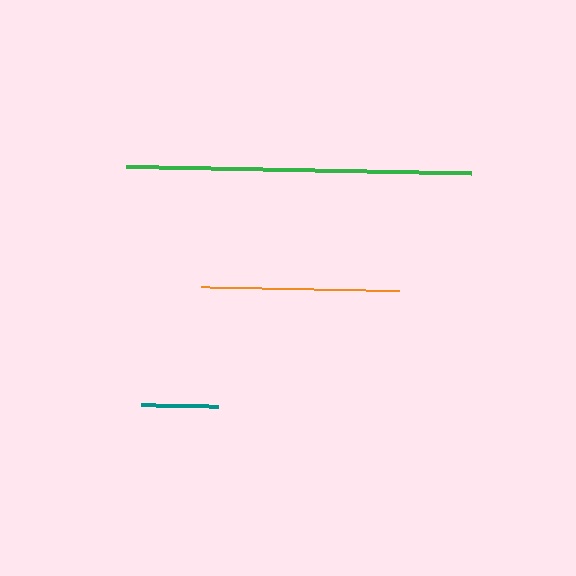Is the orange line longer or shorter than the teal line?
The orange line is longer than the teal line.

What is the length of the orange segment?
The orange segment is approximately 197 pixels long.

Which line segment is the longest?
The green line is the longest at approximately 346 pixels.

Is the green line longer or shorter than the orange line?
The green line is longer than the orange line.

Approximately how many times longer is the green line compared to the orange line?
The green line is approximately 1.8 times the length of the orange line.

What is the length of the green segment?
The green segment is approximately 346 pixels long.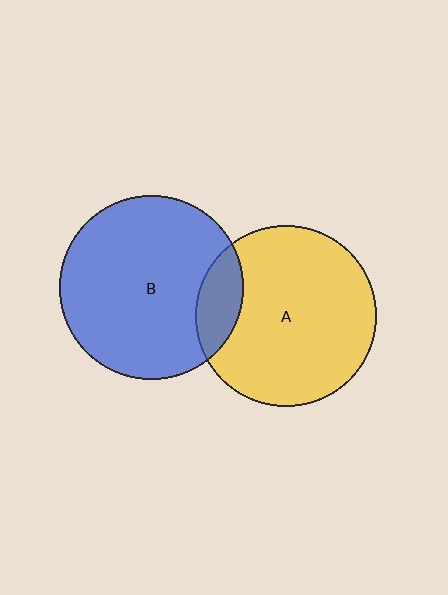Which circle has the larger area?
Circle B (blue).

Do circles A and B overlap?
Yes.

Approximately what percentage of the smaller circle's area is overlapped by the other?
Approximately 15%.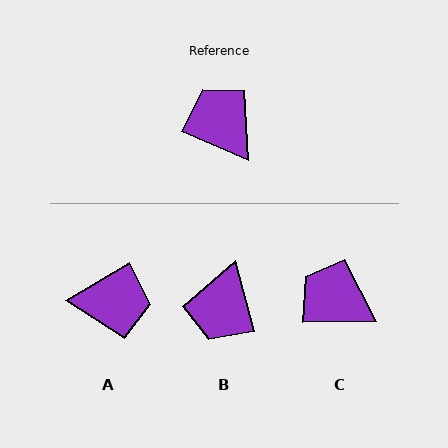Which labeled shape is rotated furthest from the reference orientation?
B, about 128 degrees away.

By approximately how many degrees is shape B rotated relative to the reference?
Approximately 128 degrees counter-clockwise.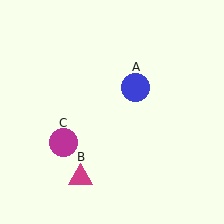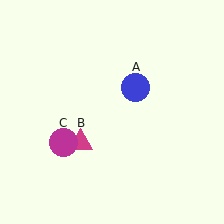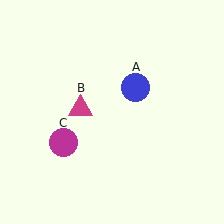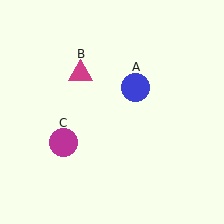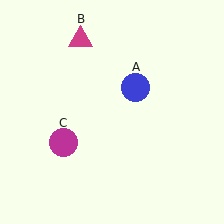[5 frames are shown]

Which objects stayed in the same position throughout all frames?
Blue circle (object A) and magenta circle (object C) remained stationary.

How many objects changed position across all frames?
1 object changed position: magenta triangle (object B).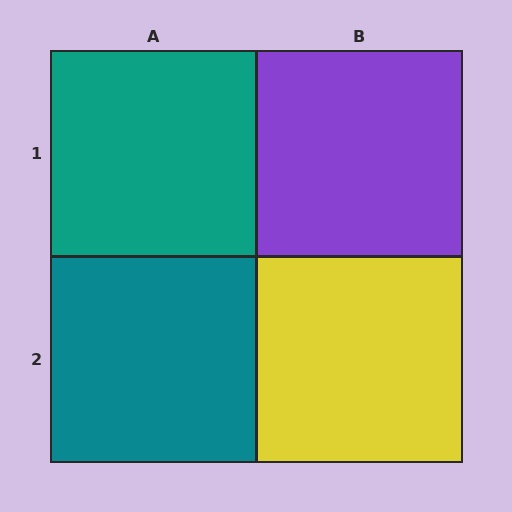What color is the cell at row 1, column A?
Teal.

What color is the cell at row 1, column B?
Purple.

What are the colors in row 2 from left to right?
Teal, yellow.